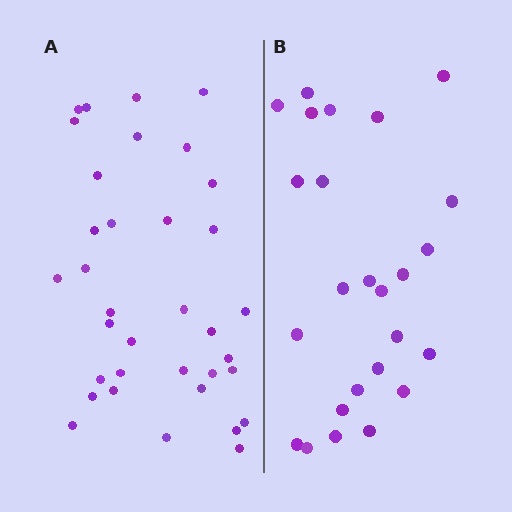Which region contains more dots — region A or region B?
Region A (the left region) has more dots.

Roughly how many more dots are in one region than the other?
Region A has roughly 10 or so more dots than region B.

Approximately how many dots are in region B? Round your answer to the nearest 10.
About 20 dots. (The exact count is 25, which rounds to 20.)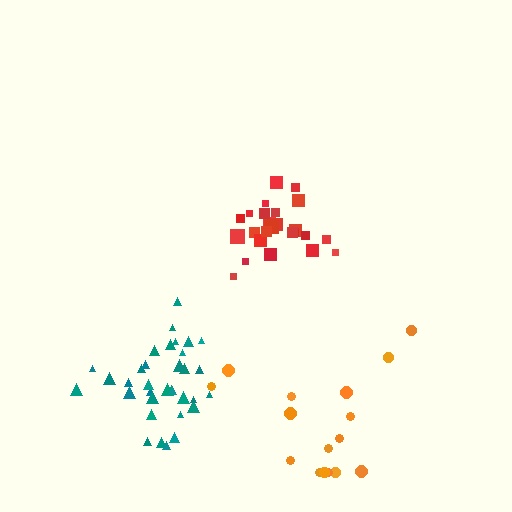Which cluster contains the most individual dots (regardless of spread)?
Teal (35).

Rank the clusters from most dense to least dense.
red, teal, orange.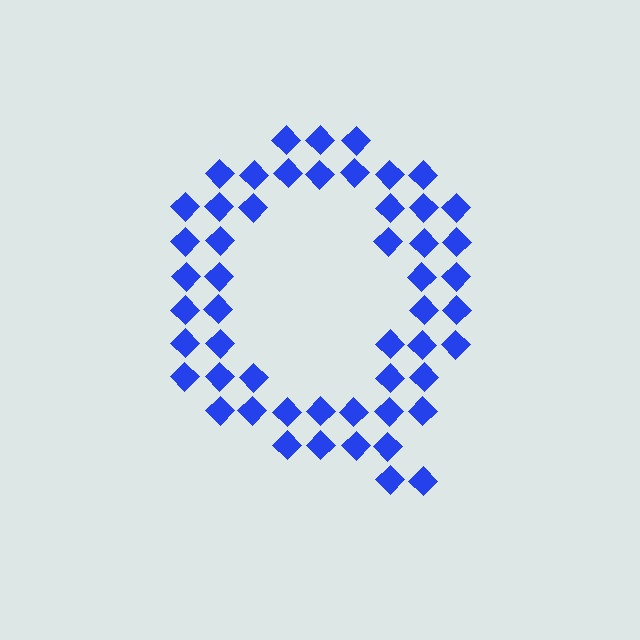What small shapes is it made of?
It is made of small diamonds.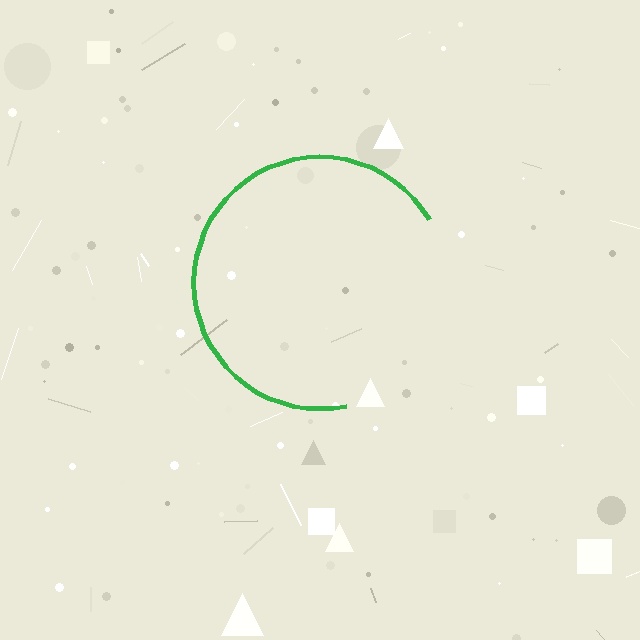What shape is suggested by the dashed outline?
The dashed outline suggests a circle.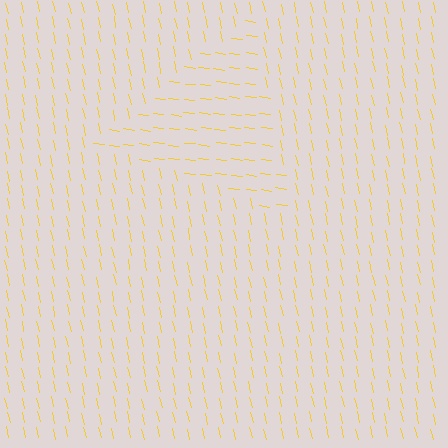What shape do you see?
I see a triangle.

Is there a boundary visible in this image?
Yes, there is a texture boundary formed by a change in line orientation.